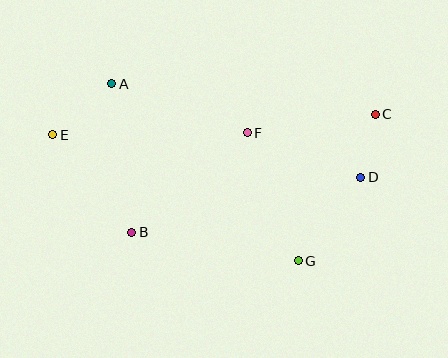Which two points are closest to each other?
Points C and D are closest to each other.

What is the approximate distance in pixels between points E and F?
The distance between E and F is approximately 194 pixels.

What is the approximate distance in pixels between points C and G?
The distance between C and G is approximately 165 pixels.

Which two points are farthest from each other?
Points C and E are farthest from each other.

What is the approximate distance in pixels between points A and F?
The distance between A and F is approximately 144 pixels.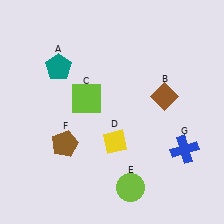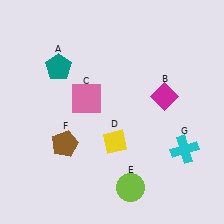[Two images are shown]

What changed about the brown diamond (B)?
In Image 1, B is brown. In Image 2, it changed to magenta.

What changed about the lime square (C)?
In Image 1, C is lime. In Image 2, it changed to pink.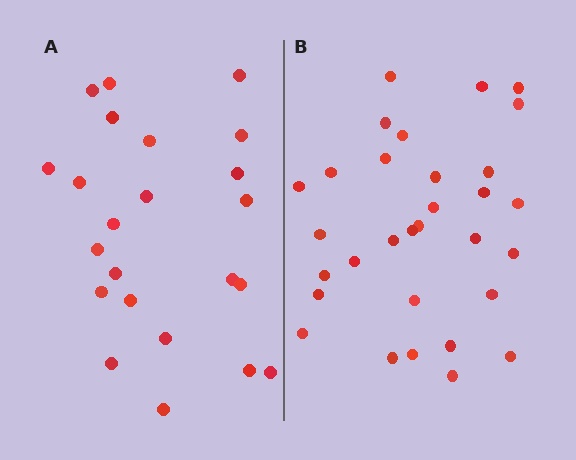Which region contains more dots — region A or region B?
Region B (the right region) has more dots.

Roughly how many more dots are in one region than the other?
Region B has roughly 8 or so more dots than region A.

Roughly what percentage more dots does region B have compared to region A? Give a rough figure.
About 35% more.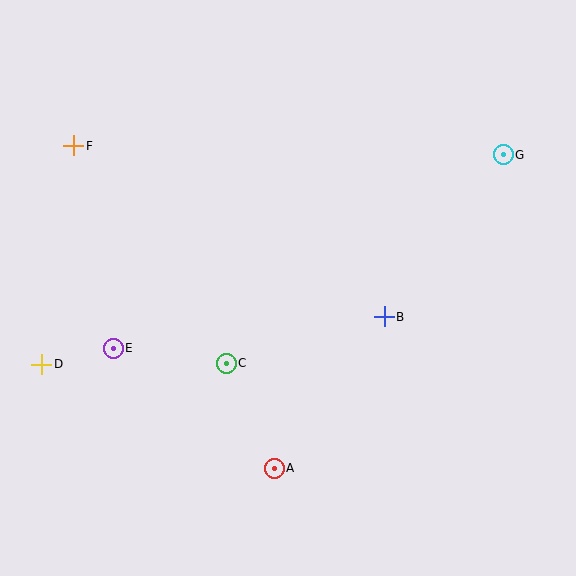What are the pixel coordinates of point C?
Point C is at (226, 363).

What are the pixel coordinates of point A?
Point A is at (274, 468).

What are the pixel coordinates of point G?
Point G is at (503, 155).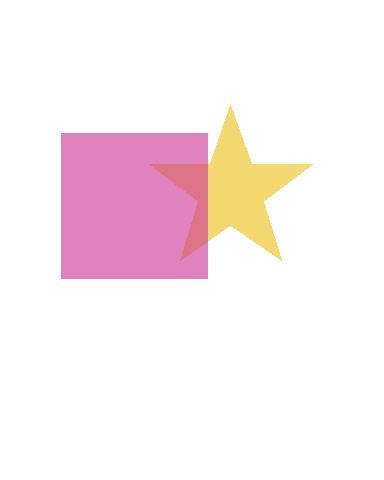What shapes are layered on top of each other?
The layered shapes are: a yellow star, a magenta square.